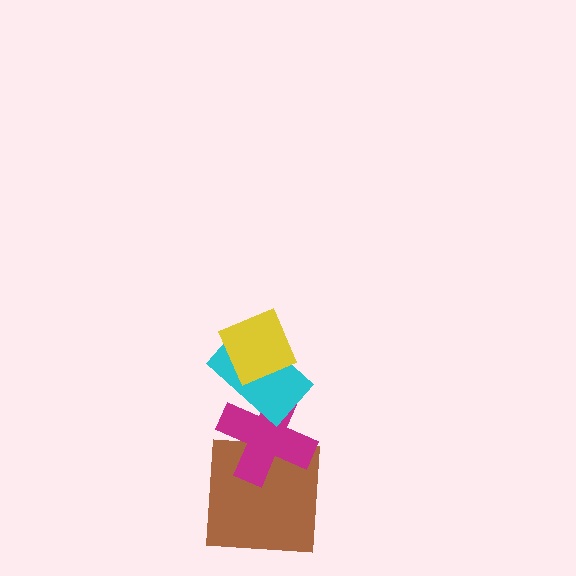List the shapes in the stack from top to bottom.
From top to bottom: the yellow diamond, the cyan rectangle, the magenta cross, the brown square.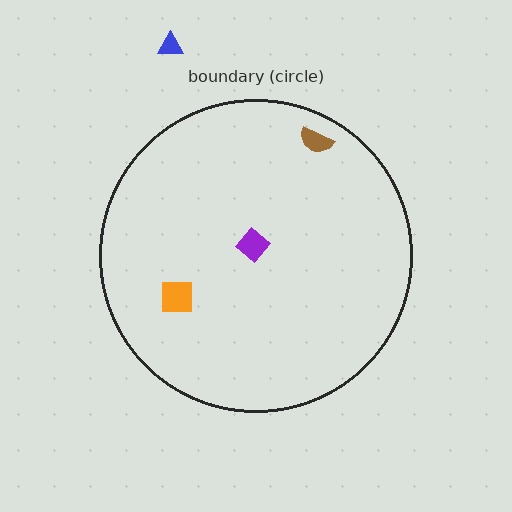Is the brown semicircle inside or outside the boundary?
Inside.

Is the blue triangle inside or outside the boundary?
Outside.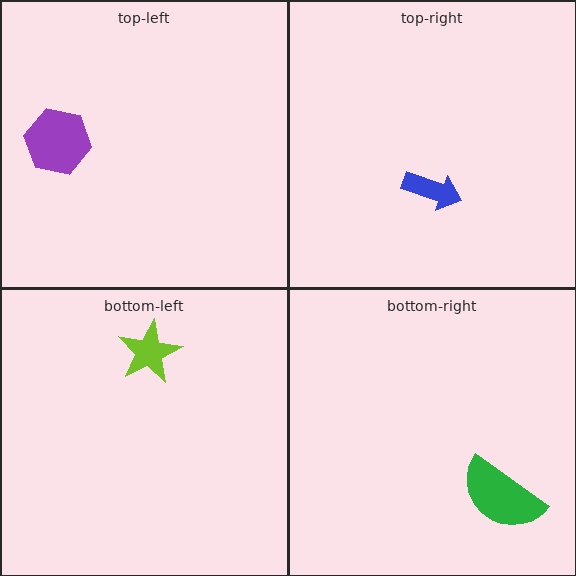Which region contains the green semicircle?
The bottom-right region.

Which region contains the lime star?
The bottom-left region.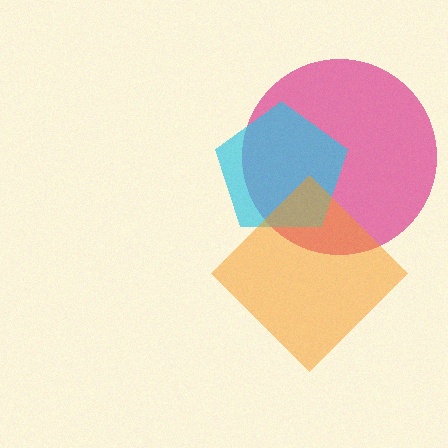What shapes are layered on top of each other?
The layered shapes are: a magenta circle, a cyan pentagon, an orange diamond.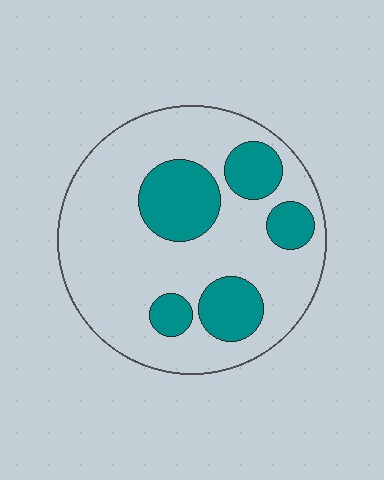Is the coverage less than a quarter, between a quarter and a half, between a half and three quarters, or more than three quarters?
Between a quarter and a half.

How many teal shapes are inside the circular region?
5.